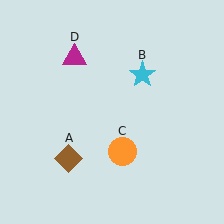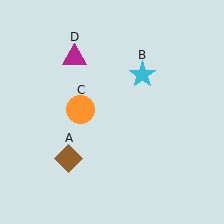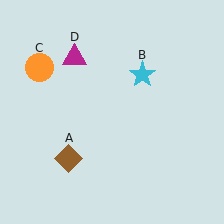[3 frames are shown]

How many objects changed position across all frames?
1 object changed position: orange circle (object C).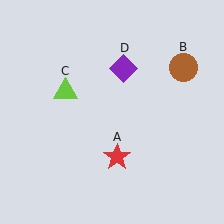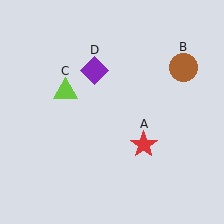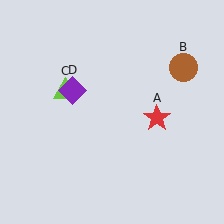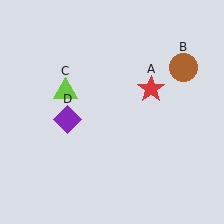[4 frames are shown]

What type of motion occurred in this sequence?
The red star (object A), purple diamond (object D) rotated counterclockwise around the center of the scene.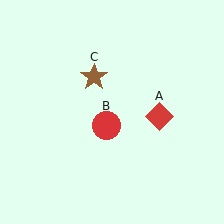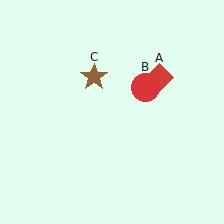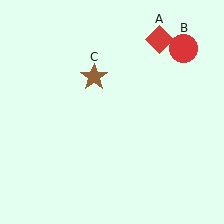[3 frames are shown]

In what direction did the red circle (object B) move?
The red circle (object B) moved up and to the right.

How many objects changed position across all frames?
2 objects changed position: red diamond (object A), red circle (object B).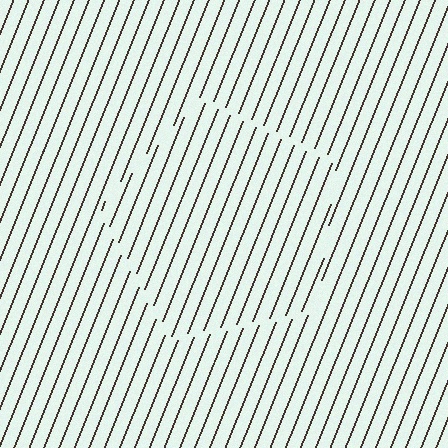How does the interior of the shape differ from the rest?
The interior of the shape contains the same grating, shifted by half a period — the contour is defined by the phase discontinuity where line-ends from the inner and outer gratings abut.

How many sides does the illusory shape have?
5 sides — the line-ends trace a pentagon.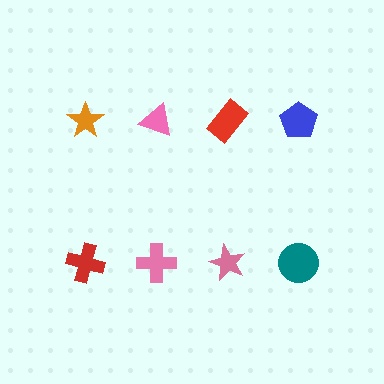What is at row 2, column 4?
A teal circle.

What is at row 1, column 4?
A blue pentagon.